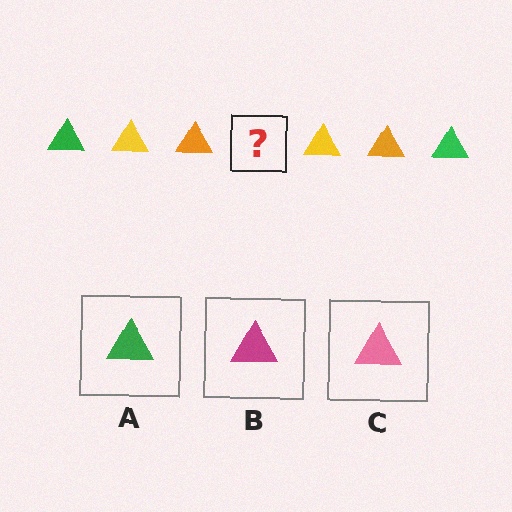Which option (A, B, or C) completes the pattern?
A.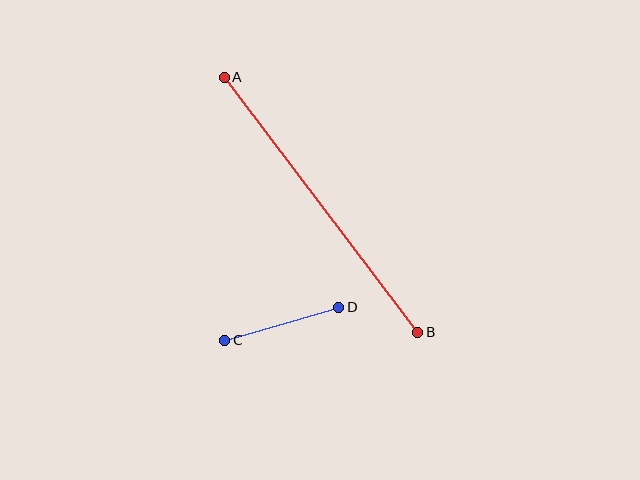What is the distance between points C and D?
The distance is approximately 119 pixels.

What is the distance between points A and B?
The distance is approximately 320 pixels.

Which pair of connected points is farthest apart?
Points A and B are farthest apart.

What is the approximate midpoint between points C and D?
The midpoint is at approximately (282, 324) pixels.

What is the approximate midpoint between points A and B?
The midpoint is at approximately (321, 205) pixels.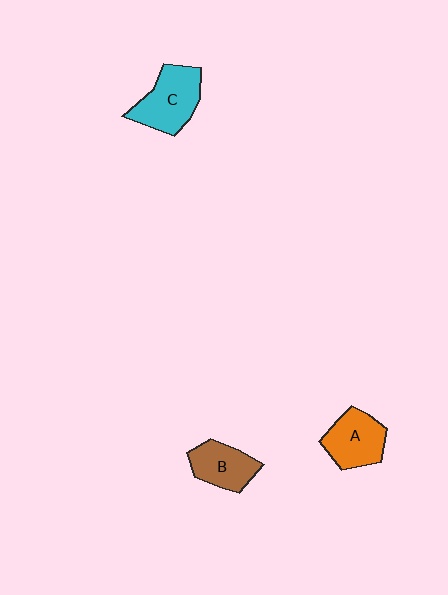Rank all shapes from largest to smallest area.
From largest to smallest: C (cyan), A (orange), B (brown).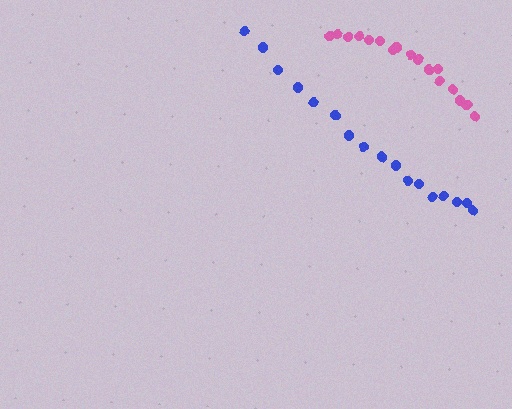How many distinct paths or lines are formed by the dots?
There are 2 distinct paths.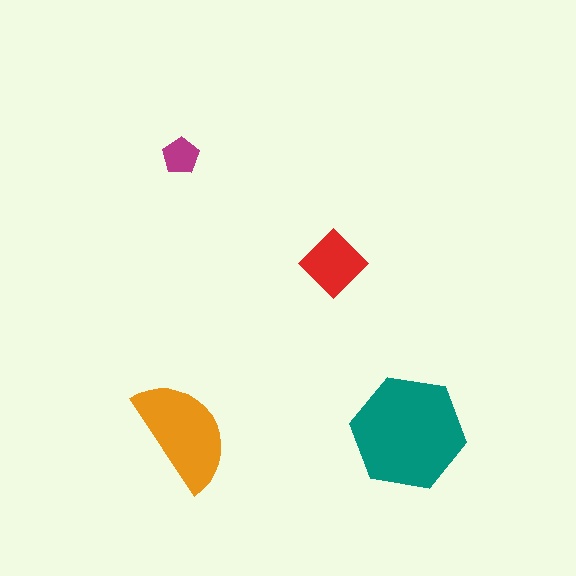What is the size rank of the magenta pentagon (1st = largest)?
4th.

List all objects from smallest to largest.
The magenta pentagon, the red diamond, the orange semicircle, the teal hexagon.